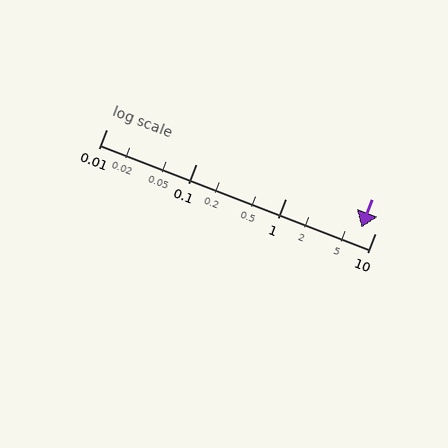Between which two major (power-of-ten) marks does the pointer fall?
The pointer is between 1 and 10.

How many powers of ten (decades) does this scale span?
The scale spans 3 decades, from 0.01 to 10.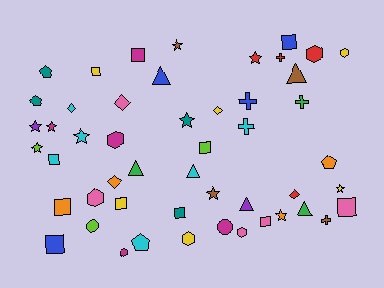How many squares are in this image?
There are 11 squares.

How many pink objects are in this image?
There are 5 pink objects.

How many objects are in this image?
There are 50 objects.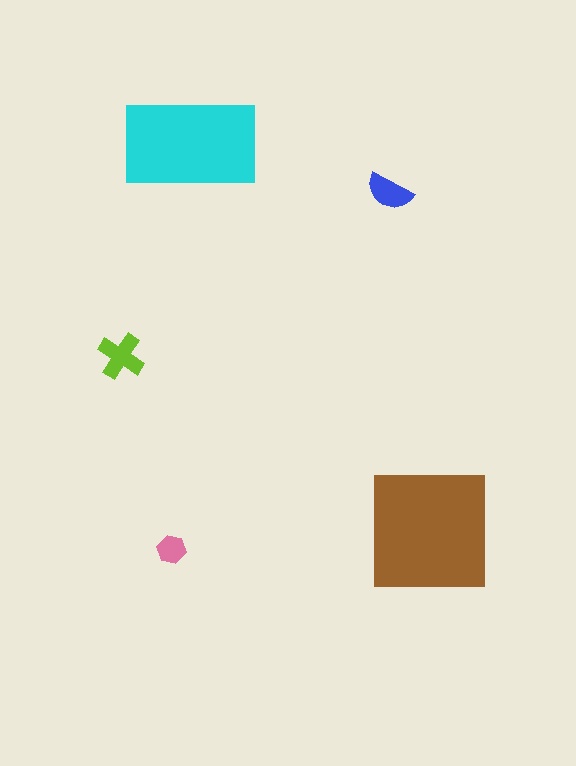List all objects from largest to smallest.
The brown square, the cyan rectangle, the lime cross, the blue semicircle, the pink hexagon.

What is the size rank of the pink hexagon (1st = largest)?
5th.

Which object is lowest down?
The pink hexagon is bottommost.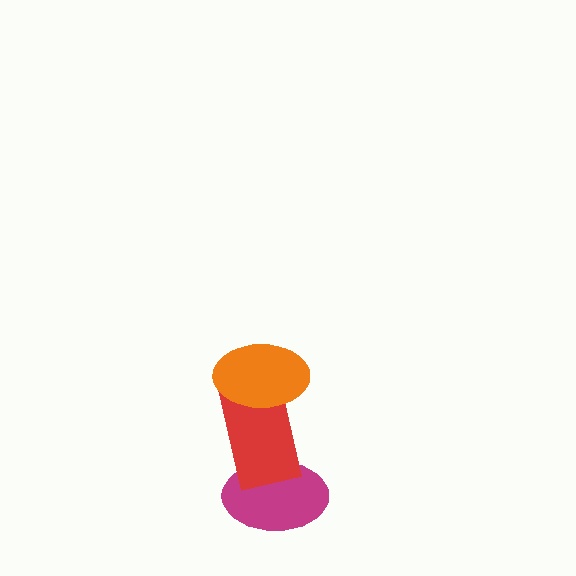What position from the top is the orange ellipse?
The orange ellipse is 1st from the top.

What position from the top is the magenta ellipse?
The magenta ellipse is 3rd from the top.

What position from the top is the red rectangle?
The red rectangle is 2nd from the top.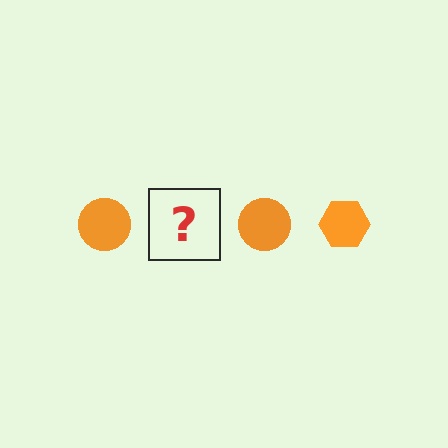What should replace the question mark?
The question mark should be replaced with an orange hexagon.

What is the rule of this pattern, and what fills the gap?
The rule is that the pattern cycles through circle, hexagon shapes in orange. The gap should be filled with an orange hexagon.